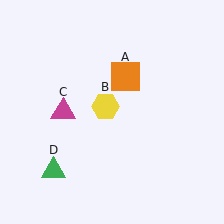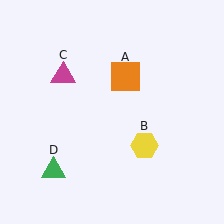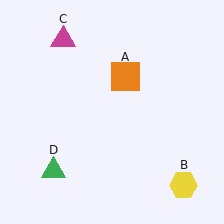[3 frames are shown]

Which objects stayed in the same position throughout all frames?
Orange square (object A) and green triangle (object D) remained stationary.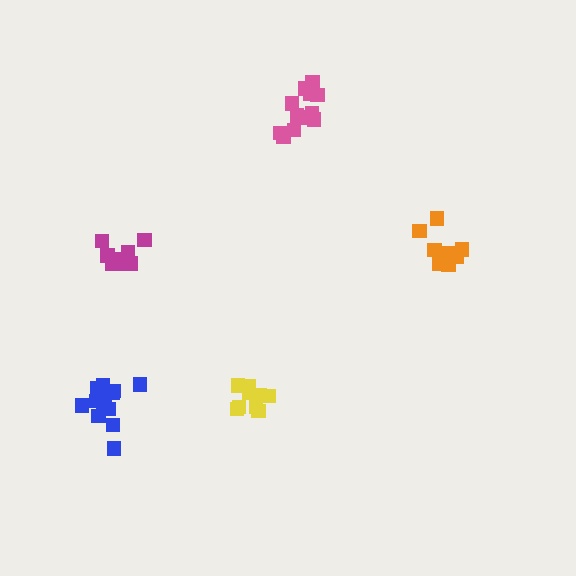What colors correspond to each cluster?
The clusters are colored: magenta, orange, pink, yellow, blue.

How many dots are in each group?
Group 1: 8 dots, Group 2: 9 dots, Group 3: 12 dots, Group 4: 9 dots, Group 5: 13 dots (51 total).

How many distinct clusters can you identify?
There are 5 distinct clusters.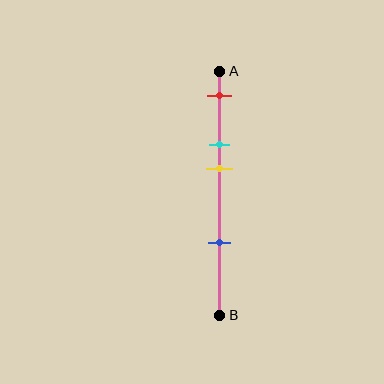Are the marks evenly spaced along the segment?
No, the marks are not evenly spaced.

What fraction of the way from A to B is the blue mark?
The blue mark is approximately 70% (0.7) of the way from A to B.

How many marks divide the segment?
There are 4 marks dividing the segment.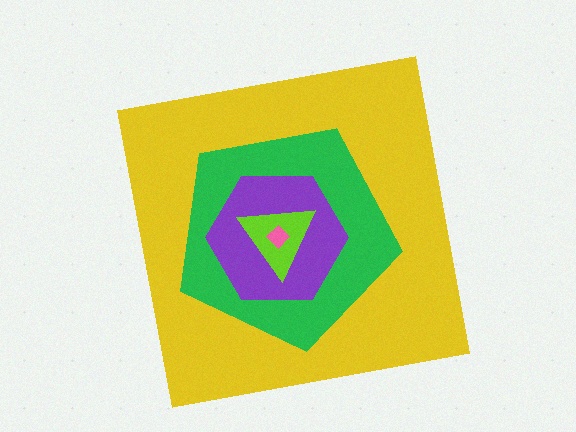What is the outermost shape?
The yellow square.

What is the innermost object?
The pink diamond.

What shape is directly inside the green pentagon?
The purple hexagon.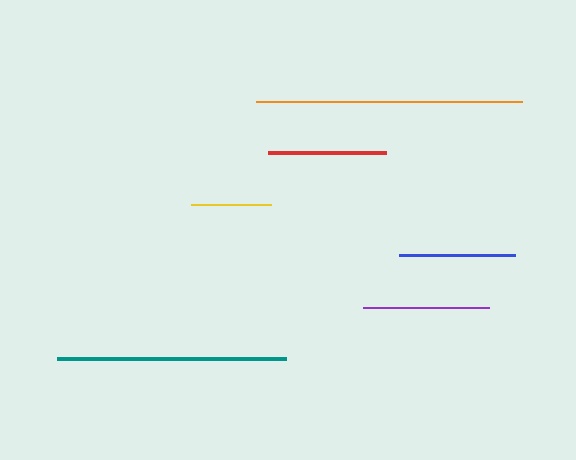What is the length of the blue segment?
The blue segment is approximately 117 pixels long.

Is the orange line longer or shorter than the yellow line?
The orange line is longer than the yellow line.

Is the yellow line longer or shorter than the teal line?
The teal line is longer than the yellow line.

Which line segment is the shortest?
The yellow line is the shortest at approximately 80 pixels.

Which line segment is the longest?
The orange line is the longest at approximately 266 pixels.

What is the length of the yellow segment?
The yellow segment is approximately 80 pixels long.